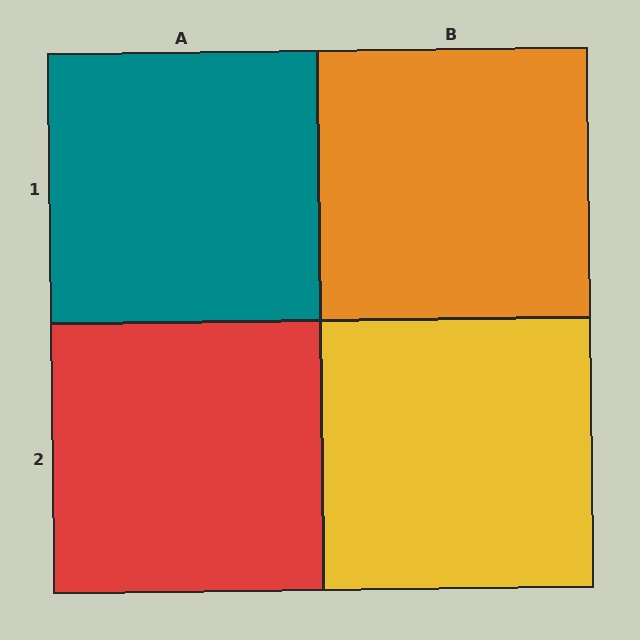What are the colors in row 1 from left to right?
Teal, orange.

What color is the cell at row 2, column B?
Yellow.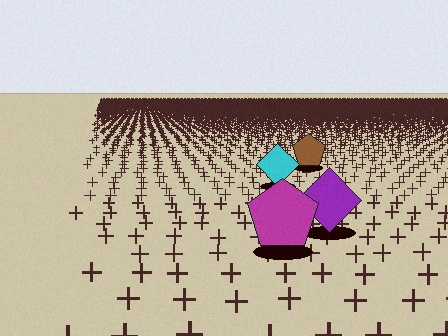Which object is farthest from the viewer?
The brown pentagon is farthest from the viewer. It appears smaller and the ground texture around it is denser.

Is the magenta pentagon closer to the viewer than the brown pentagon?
Yes. The magenta pentagon is closer — you can tell from the texture gradient: the ground texture is coarser near it.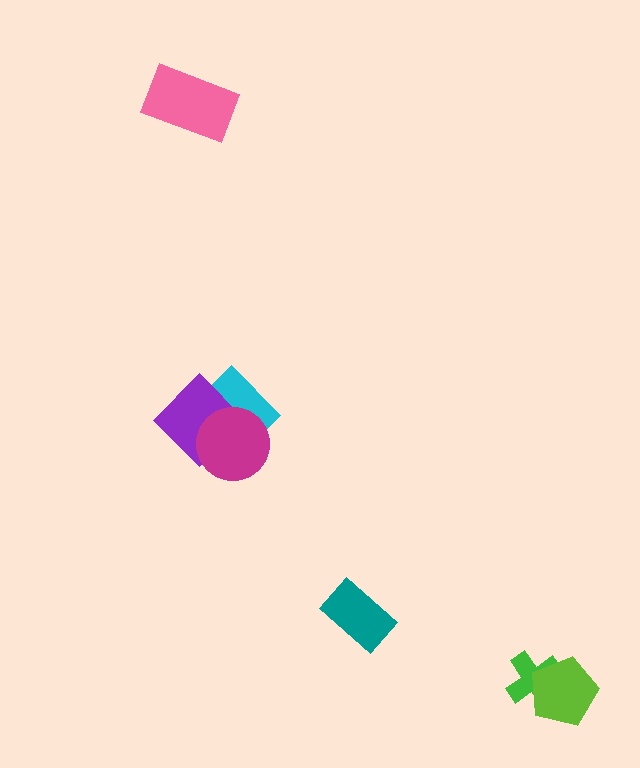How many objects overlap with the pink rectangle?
0 objects overlap with the pink rectangle.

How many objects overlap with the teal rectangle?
0 objects overlap with the teal rectangle.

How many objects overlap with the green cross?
1 object overlaps with the green cross.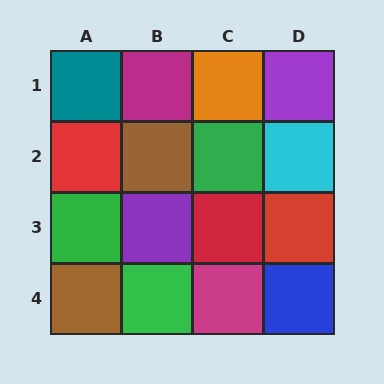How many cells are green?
3 cells are green.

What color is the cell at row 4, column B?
Green.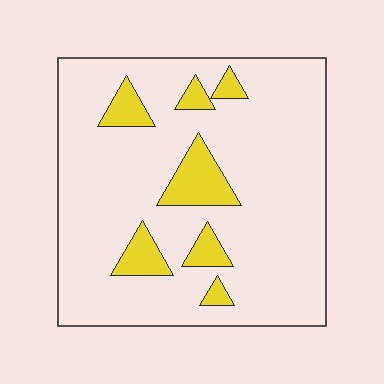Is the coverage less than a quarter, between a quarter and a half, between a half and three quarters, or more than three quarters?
Less than a quarter.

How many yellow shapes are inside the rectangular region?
7.